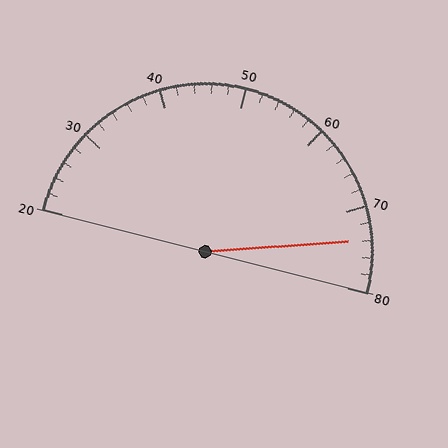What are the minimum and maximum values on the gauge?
The gauge ranges from 20 to 80.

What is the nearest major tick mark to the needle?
The nearest major tick mark is 70.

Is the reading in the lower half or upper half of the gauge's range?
The reading is in the upper half of the range (20 to 80).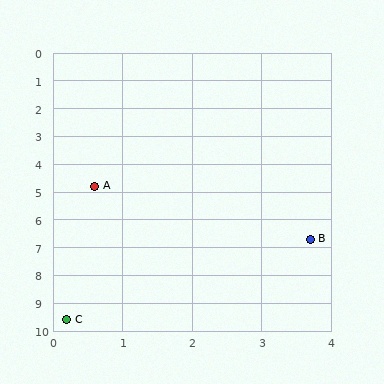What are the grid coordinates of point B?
Point B is at approximately (3.7, 6.7).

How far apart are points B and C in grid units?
Points B and C are about 4.5 grid units apart.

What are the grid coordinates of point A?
Point A is at approximately (0.6, 4.8).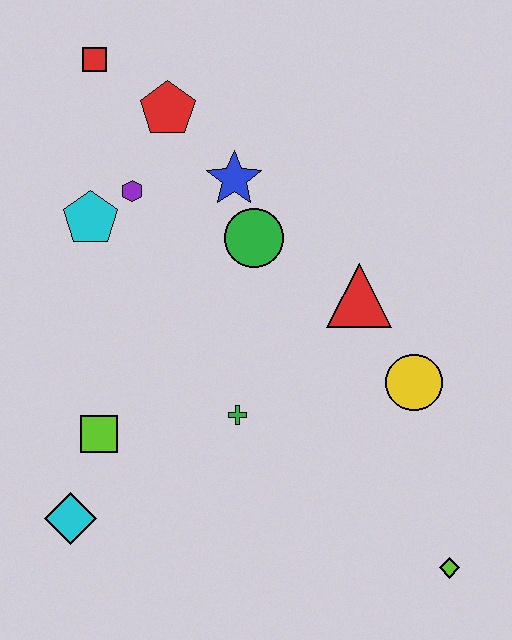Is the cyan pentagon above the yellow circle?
Yes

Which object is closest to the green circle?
The blue star is closest to the green circle.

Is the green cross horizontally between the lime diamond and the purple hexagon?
Yes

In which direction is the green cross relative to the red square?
The green cross is below the red square.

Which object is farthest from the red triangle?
The cyan diamond is farthest from the red triangle.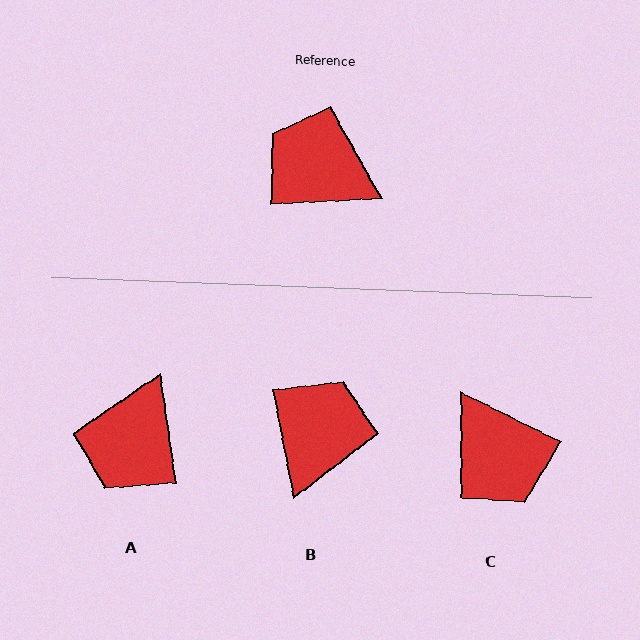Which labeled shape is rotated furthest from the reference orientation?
C, about 151 degrees away.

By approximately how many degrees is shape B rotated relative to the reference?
Approximately 82 degrees clockwise.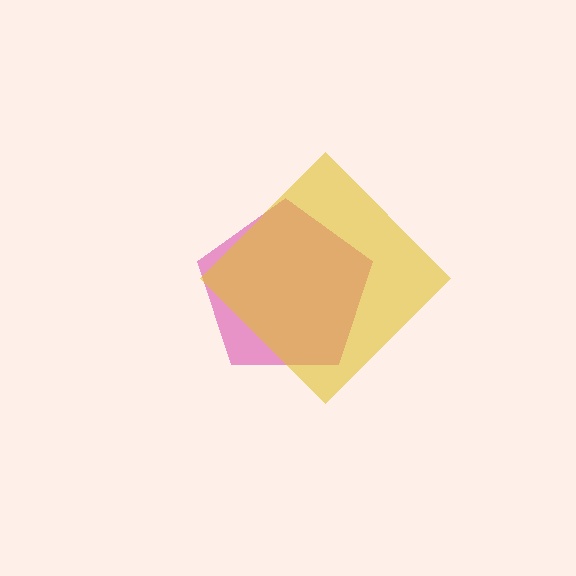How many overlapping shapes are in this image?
There are 2 overlapping shapes in the image.